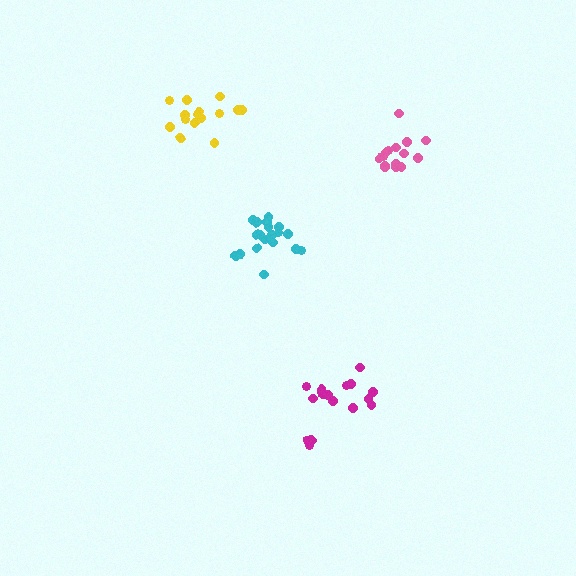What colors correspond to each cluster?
The clusters are colored: cyan, pink, magenta, yellow.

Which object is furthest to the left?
The yellow cluster is leftmost.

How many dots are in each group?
Group 1: 19 dots, Group 2: 15 dots, Group 3: 17 dots, Group 4: 15 dots (66 total).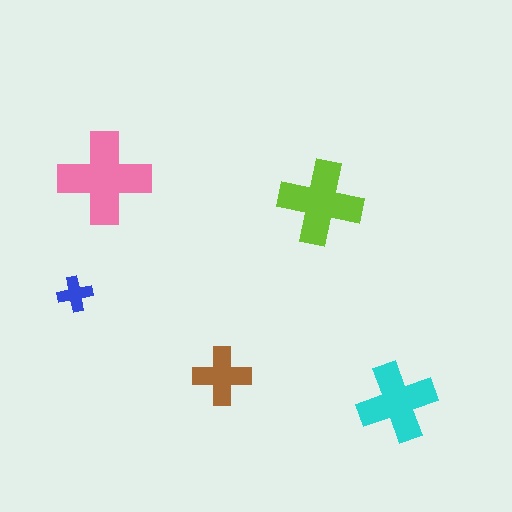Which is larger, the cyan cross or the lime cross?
The lime one.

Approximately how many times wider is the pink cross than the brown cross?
About 1.5 times wider.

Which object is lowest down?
The cyan cross is bottommost.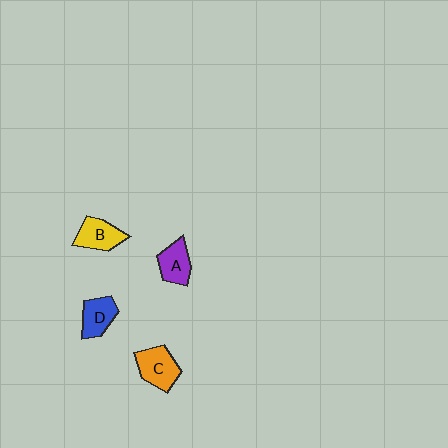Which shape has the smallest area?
Shape A (purple).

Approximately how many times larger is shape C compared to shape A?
Approximately 1.2 times.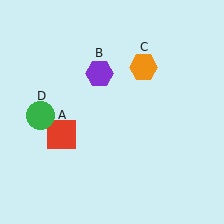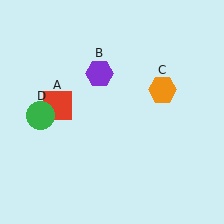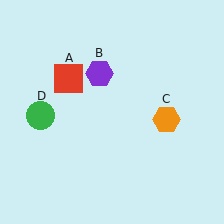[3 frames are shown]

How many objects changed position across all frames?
2 objects changed position: red square (object A), orange hexagon (object C).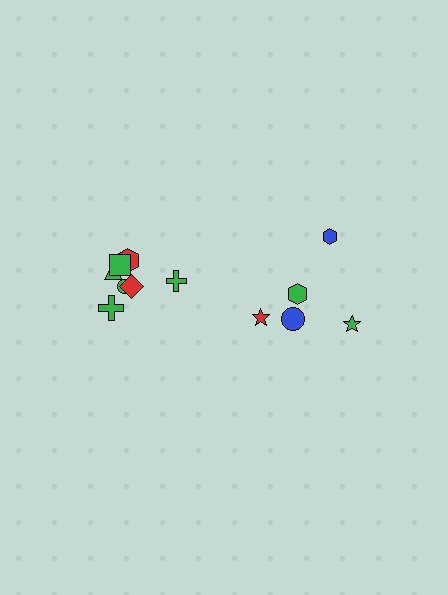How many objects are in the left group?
There are 7 objects.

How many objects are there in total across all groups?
There are 12 objects.